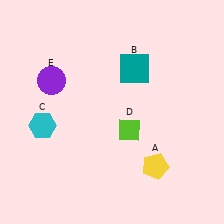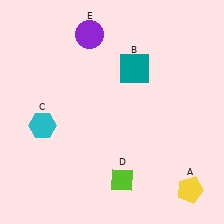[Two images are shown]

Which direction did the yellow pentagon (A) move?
The yellow pentagon (A) moved right.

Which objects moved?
The objects that moved are: the yellow pentagon (A), the lime diamond (D), the purple circle (E).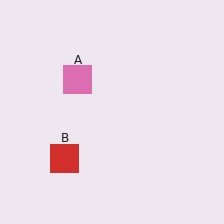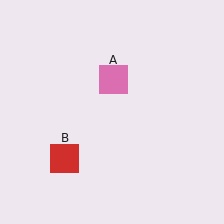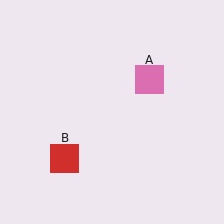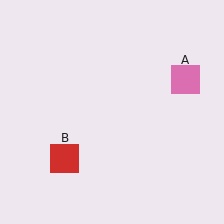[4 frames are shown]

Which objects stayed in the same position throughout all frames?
Red square (object B) remained stationary.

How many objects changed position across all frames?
1 object changed position: pink square (object A).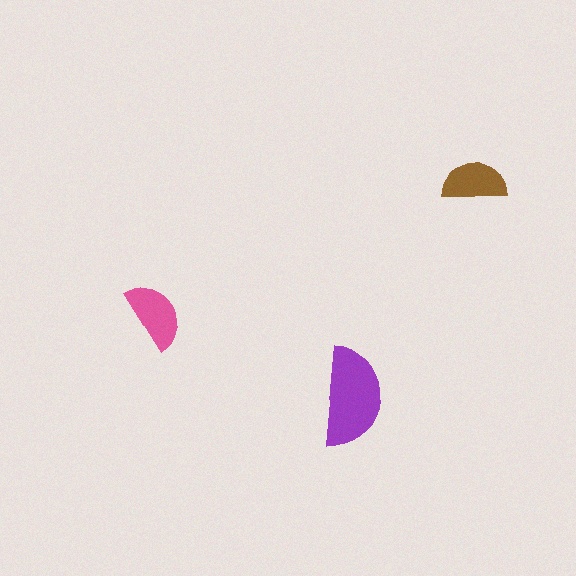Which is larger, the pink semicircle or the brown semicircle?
The pink one.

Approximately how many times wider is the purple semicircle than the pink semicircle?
About 1.5 times wider.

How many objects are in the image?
There are 3 objects in the image.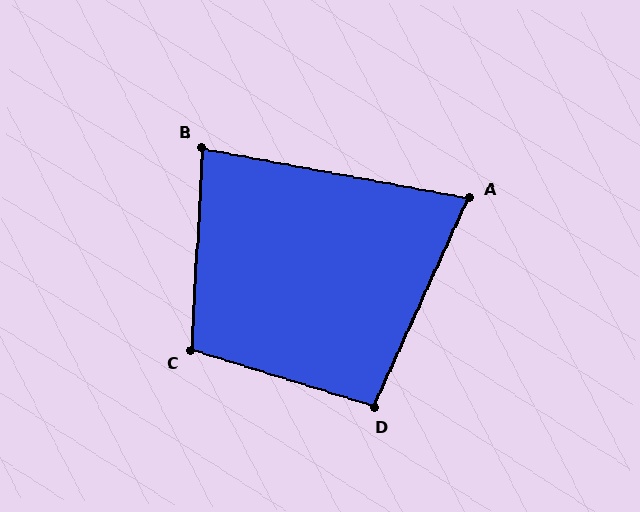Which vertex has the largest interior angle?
C, at approximately 104 degrees.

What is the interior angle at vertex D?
Approximately 98 degrees (obtuse).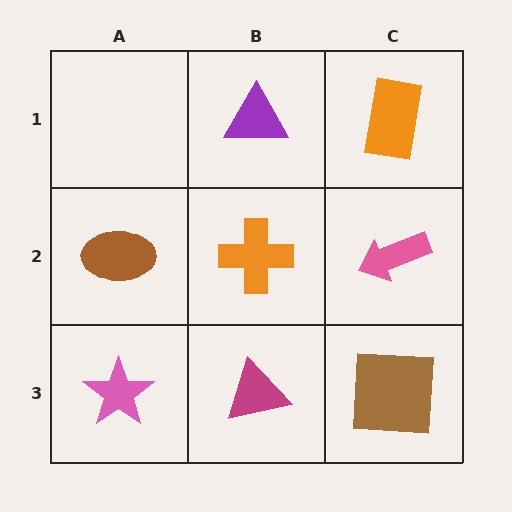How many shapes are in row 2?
3 shapes.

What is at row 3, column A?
A pink star.